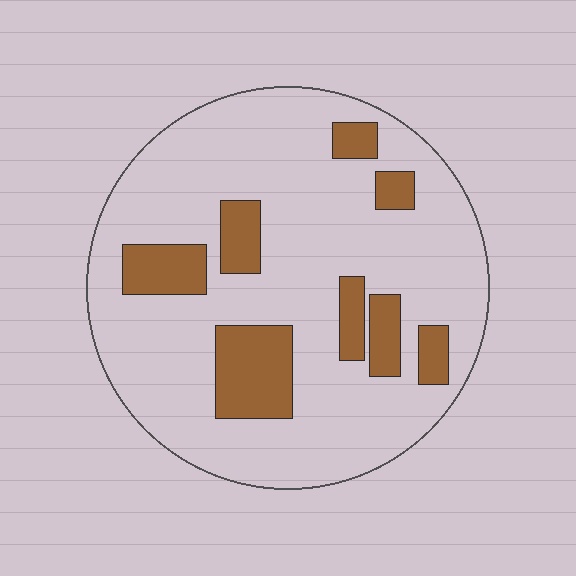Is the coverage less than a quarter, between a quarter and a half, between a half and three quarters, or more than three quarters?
Less than a quarter.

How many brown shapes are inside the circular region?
8.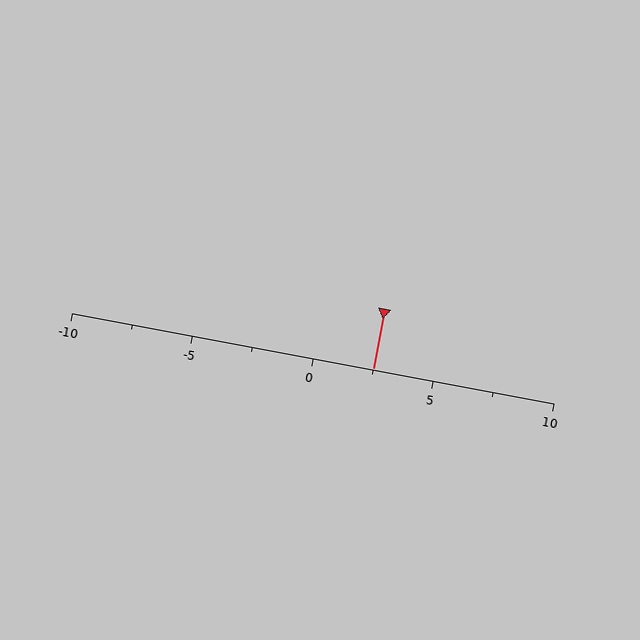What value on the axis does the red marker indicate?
The marker indicates approximately 2.5.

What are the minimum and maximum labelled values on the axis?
The axis runs from -10 to 10.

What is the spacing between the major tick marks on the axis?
The major ticks are spaced 5 apart.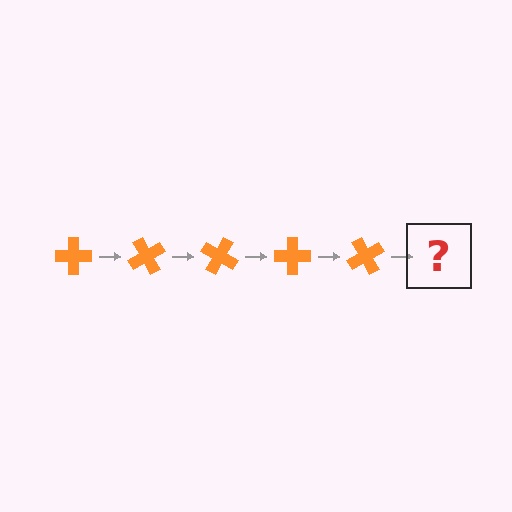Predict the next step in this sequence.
The next step is an orange cross rotated 300 degrees.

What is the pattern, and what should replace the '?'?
The pattern is that the cross rotates 60 degrees each step. The '?' should be an orange cross rotated 300 degrees.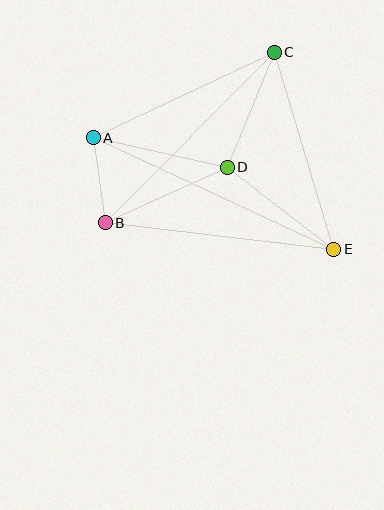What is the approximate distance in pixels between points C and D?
The distance between C and D is approximately 124 pixels.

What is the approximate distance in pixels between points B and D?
The distance between B and D is approximately 134 pixels.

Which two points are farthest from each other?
Points A and E are farthest from each other.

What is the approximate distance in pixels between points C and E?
The distance between C and E is approximately 206 pixels.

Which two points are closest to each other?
Points A and B are closest to each other.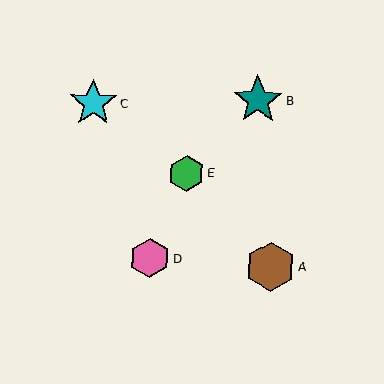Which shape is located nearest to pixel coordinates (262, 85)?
The teal star (labeled B) at (258, 100) is nearest to that location.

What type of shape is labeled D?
Shape D is a pink hexagon.